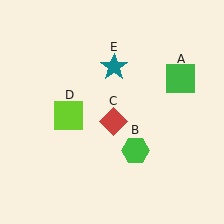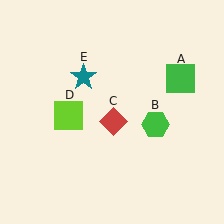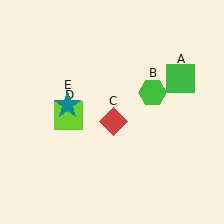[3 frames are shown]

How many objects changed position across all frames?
2 objects changed position: green hexagon (object B), teal star (object E).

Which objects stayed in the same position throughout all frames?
Green square (object A) and red diamond (object C) and lime square (object D) remained stationary.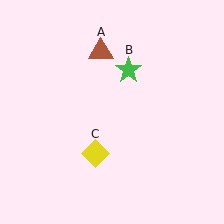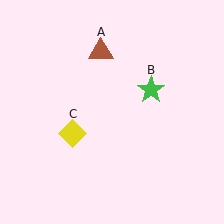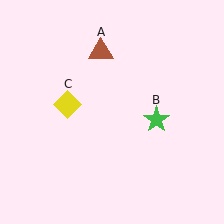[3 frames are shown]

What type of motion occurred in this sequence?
The green star (object B), yellow diamond (object C) rotated clockwise around the center of the scene.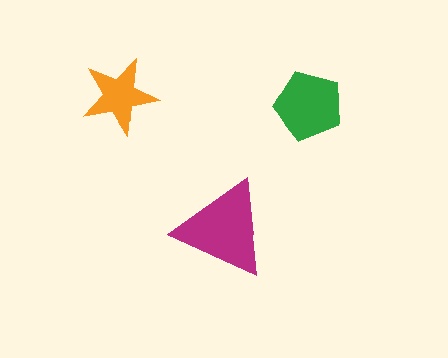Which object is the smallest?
The orange star.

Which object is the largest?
The magenta triangle.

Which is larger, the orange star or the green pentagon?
The green pentagon.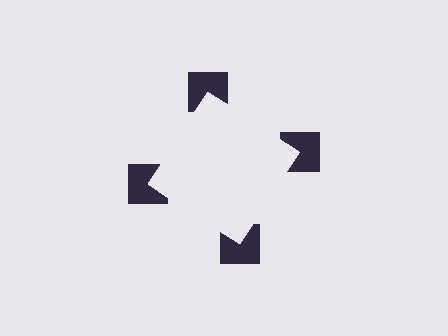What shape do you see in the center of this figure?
An illusory square — its edges are inferred from the aligned wedge cuts in the notched squares, not physically drawn.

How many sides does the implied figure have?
4 sides.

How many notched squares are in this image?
There are 4 — one at each vertex of the illusory square.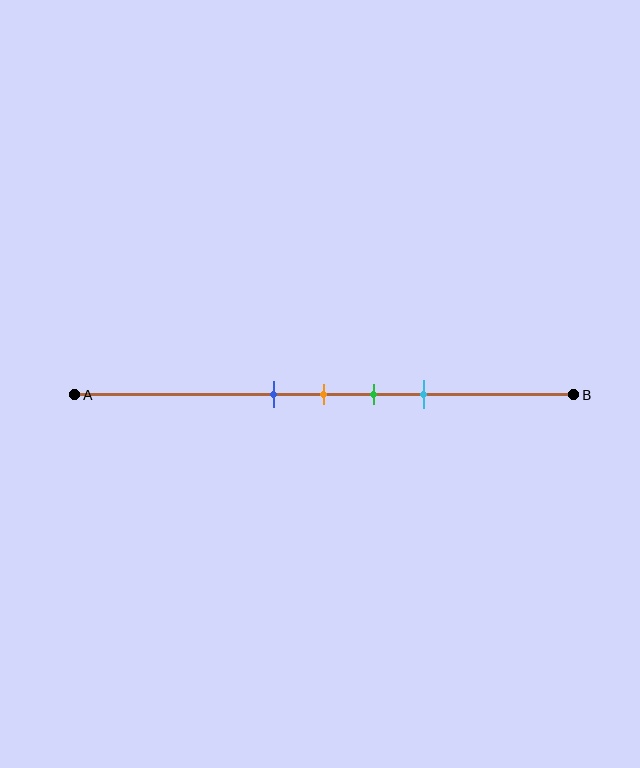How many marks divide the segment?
There are 4 marks dividing the segment.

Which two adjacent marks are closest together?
The blue and orange marks are the closest adjacent pair.